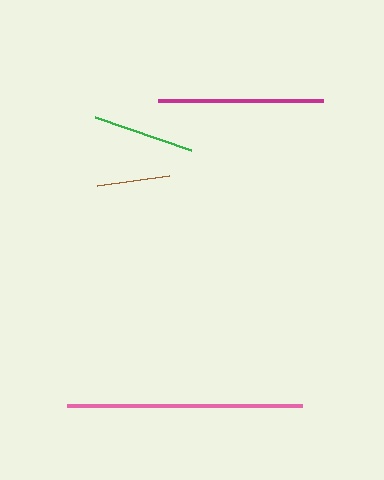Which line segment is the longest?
The pink line is the longest at approximately 236 pixels.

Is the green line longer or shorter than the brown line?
The green line is longer than the brown line.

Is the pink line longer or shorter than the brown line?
The pink line is longer than the brown line.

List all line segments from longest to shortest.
From longest to shortest: pink, magenta, green, brown.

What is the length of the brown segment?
The brown segment is approximately 73 pixels long.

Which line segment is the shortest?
The brown line is the shortest at approximately 73 pixels.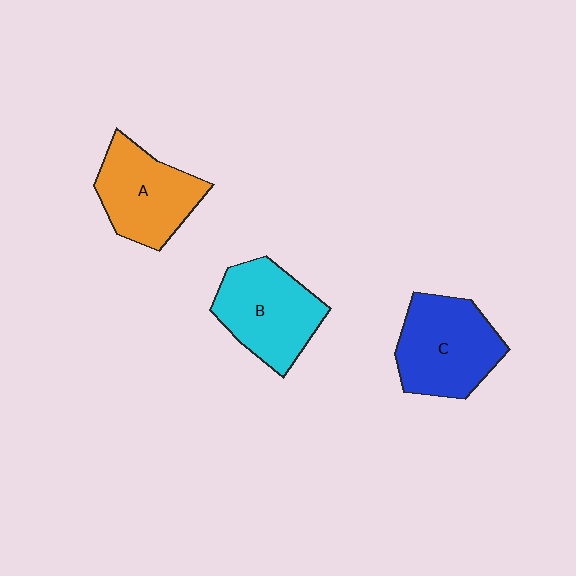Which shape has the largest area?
Shape C (blue).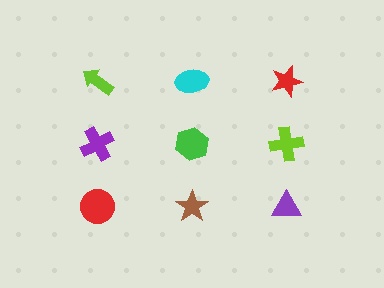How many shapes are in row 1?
3 shapes.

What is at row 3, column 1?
A red circle.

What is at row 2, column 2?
A green hexagon.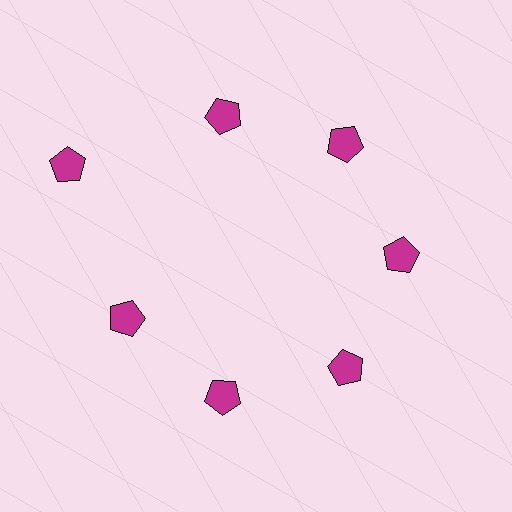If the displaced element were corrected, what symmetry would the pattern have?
It would have 7-fold rotational symmetry — the pattern would map onto itself every 51 degrees.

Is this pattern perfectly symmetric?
No. The 7 magenta pentagons are arranged in a ring, but one element near the 10 o'clock position is pushed outward from the center, breaking the 7-fold rotational symmetry.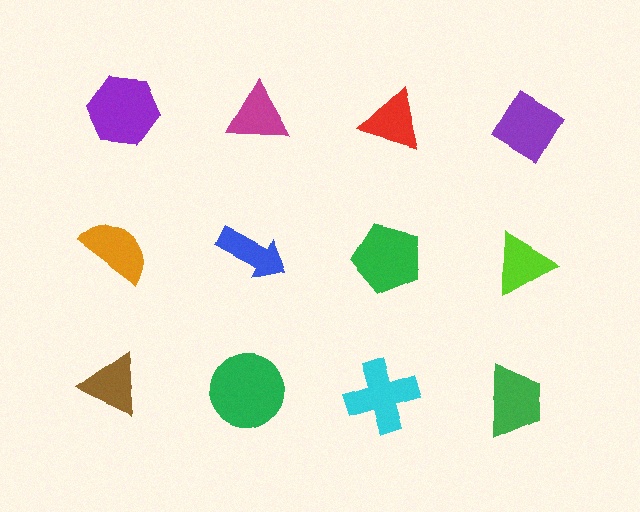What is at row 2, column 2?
A blue arrow.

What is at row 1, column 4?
A purple diamond.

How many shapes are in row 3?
4 shapes.